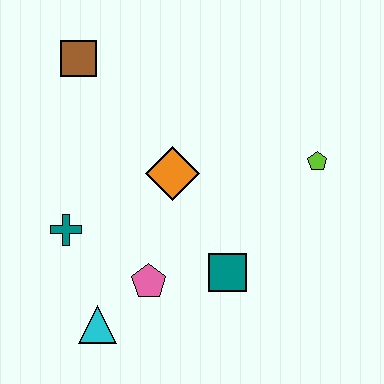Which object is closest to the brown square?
The orange diamond is closest to the brown square.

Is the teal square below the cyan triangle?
No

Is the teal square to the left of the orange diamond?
No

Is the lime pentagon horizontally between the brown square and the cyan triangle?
No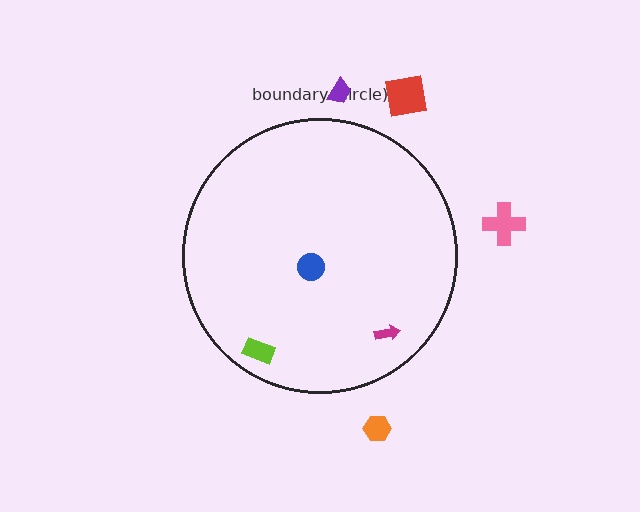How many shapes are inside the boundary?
3 inside, 4 outside.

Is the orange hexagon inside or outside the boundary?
Outside.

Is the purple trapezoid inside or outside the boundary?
Outside.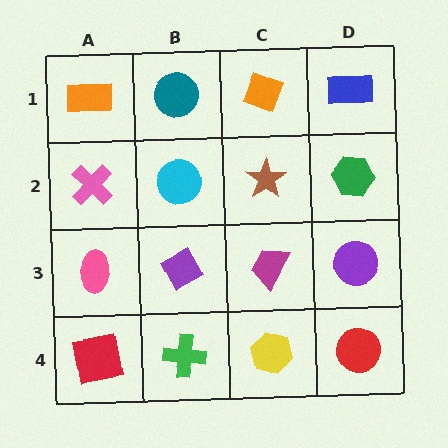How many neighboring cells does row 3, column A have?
3.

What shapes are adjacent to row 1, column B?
A cyan circle (row 2, column B), an orange rectangle (row 1, column A), an orange diamond (row 1, column C).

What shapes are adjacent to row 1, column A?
A pink cross (row 2, column A), a teal circle (row 1, column B).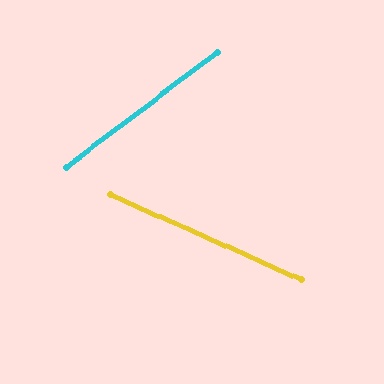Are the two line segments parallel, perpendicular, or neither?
Neither parallel nor perpendicular — they differ by about 61°.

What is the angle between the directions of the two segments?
Approximately 61 degrees.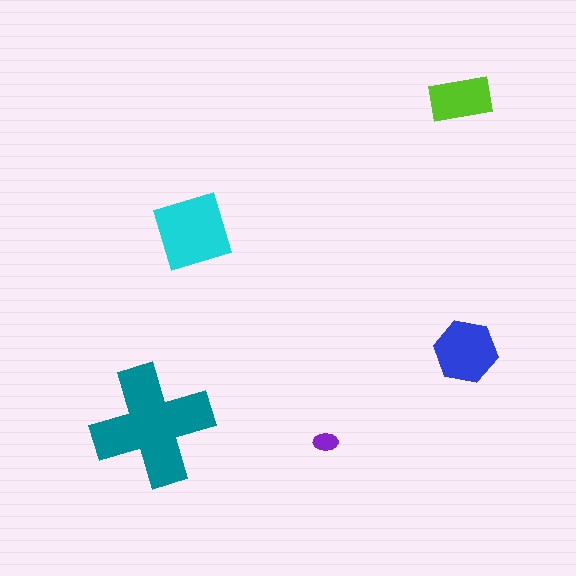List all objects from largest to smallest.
The teal cross, the cyan diamond, the blue hexagon, the lime rectangle, the purple ellipse.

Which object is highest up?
The lime rectangle is topmost.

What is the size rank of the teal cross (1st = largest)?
1st.